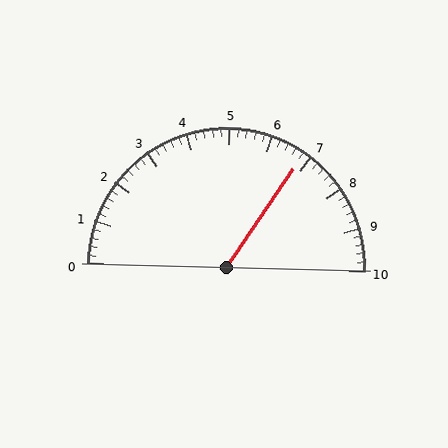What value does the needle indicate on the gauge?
The needle indicates approximately 6.8.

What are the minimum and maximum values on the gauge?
The gauge ranges from 0 to 10.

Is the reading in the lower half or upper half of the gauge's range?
The reading is in the upper half of the range (0 to 10).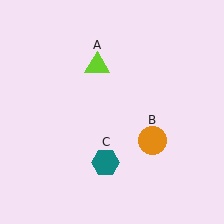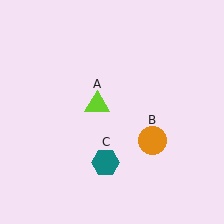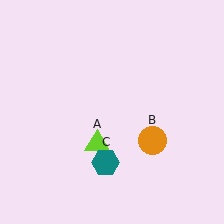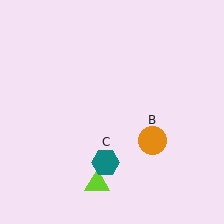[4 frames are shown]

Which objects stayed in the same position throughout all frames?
Orange circle (object B) and teal hexagon (object C) remained stationary.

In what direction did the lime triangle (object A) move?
The lime triangle (object A) moved down.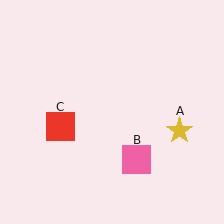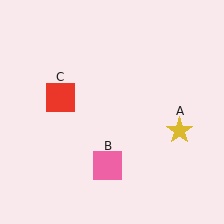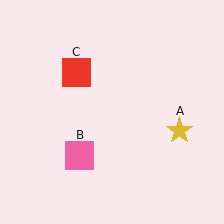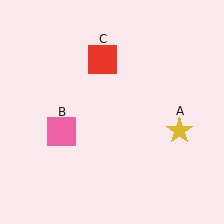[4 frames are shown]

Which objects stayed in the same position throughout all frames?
Yellow star (object A) remained stationary.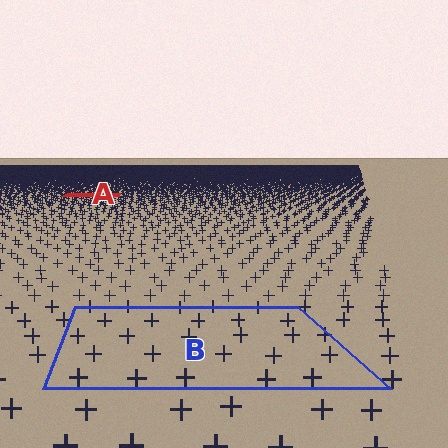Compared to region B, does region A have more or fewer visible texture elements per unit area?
Region A has more texture elements per unit area — they are packed more densely because it is farther away.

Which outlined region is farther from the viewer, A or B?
Region A is farther from the viewer — the texture elements inside it appear smaller and more densely packed.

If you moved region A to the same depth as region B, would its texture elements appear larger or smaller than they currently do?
They would appear larger. At a closer depth, the same texture elements are projected at a bigger on-screen size.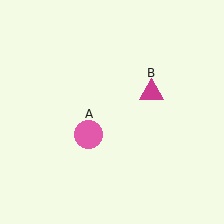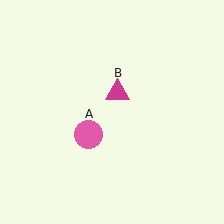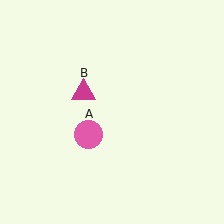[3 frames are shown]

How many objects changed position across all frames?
1 object changed position: magenta triangle (object B).